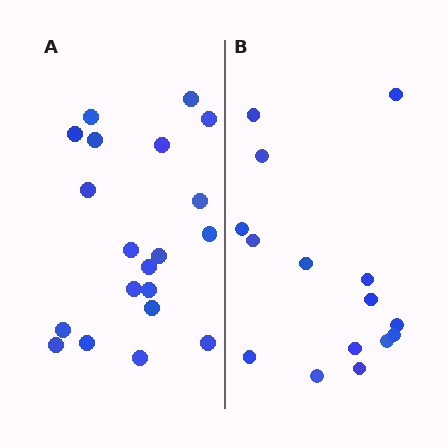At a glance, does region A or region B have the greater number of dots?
Region A (the left region) has more dots.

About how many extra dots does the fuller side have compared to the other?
Region A has about 5 more dots than region B.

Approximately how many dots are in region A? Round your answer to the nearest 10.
About 20 dots.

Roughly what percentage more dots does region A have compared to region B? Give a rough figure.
About 35% more.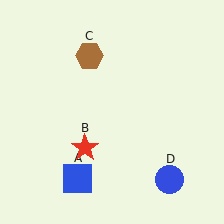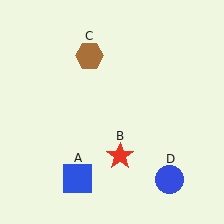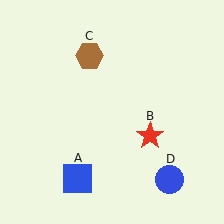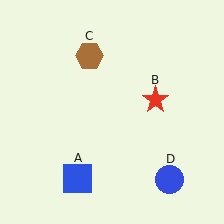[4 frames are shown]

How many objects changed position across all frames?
1 object changed position: red star (object B).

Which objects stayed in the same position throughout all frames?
Blue square (object A) and brown hexagon (object C) and blue circle (object D) remained stationary.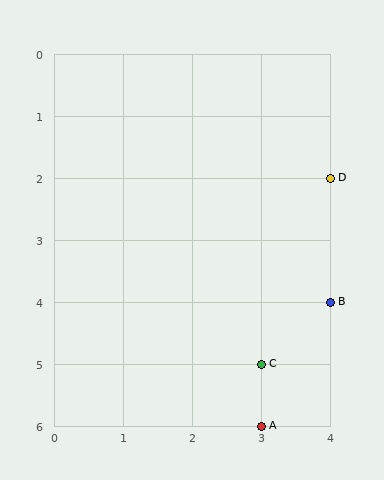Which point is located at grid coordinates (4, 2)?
Point D is at (4, 2).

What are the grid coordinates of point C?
Point C is at grid coordinates (3, 5).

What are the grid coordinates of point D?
Point D is at grid coordinates (4, 2).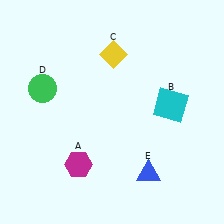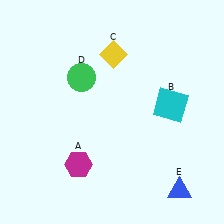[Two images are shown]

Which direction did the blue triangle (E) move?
The blue triangle (E) moved right.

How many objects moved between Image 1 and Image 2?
2 objects moved between the two images.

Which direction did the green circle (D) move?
The green circle (D) moved right.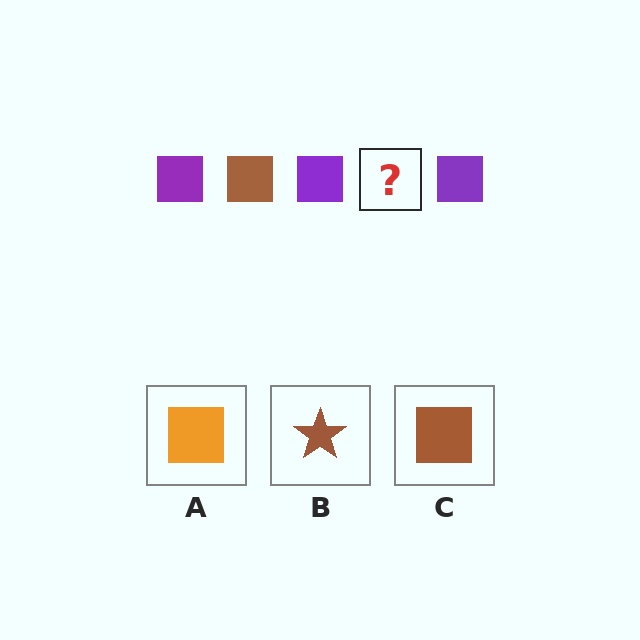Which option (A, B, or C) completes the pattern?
C.